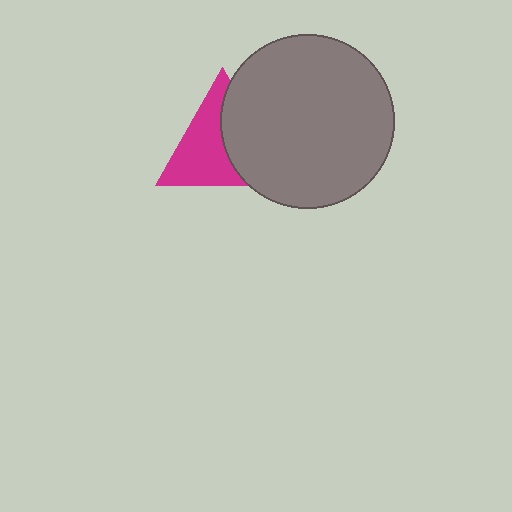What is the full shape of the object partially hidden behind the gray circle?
The partially hidden object is a magenta triangle.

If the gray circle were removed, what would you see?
You would see the complete magenta triangle.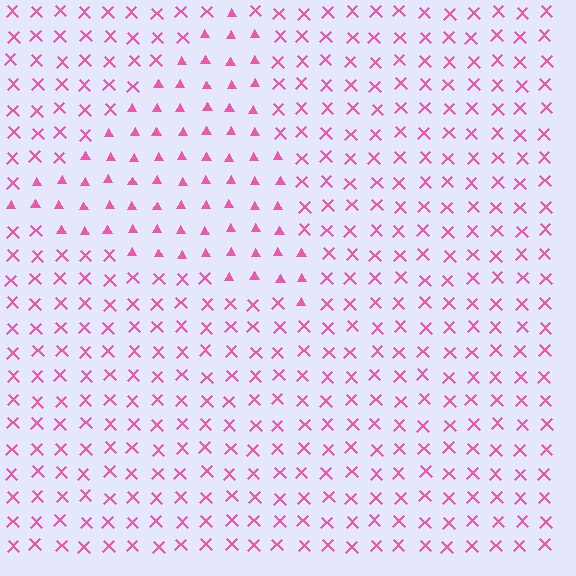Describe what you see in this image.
The image is filled with small pink elements arranged in a uniform grid. A triangle-shaped region contains triangles, while the surrounding area contains X marks. The boundary is defined purely by the change in element shape.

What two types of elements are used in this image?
The image uses triangles inside the triangle region and X marks outside it.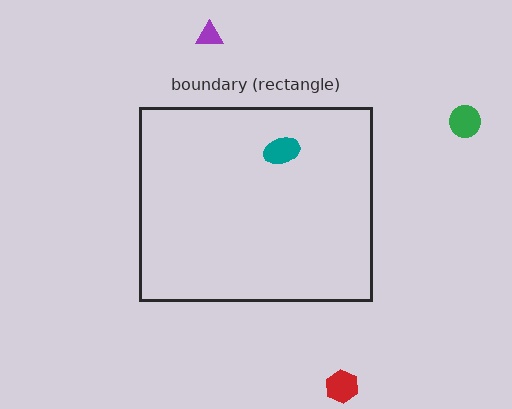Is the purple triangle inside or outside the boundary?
Outside.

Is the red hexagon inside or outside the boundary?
Outside.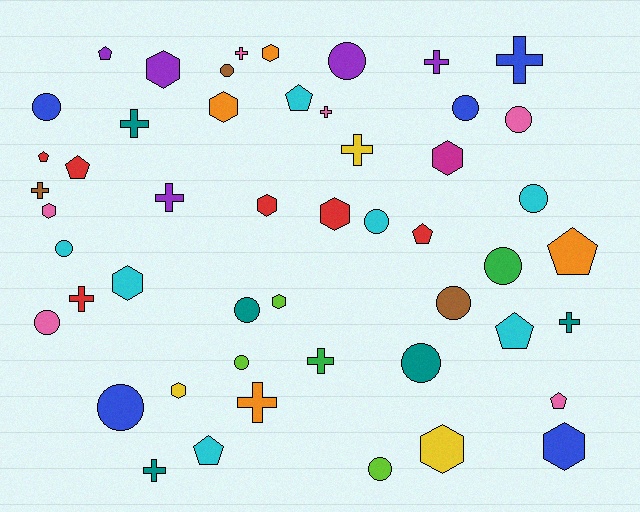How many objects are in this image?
There are 50 objects.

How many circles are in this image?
There are 16 circles.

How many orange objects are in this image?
There are 4 orange objects.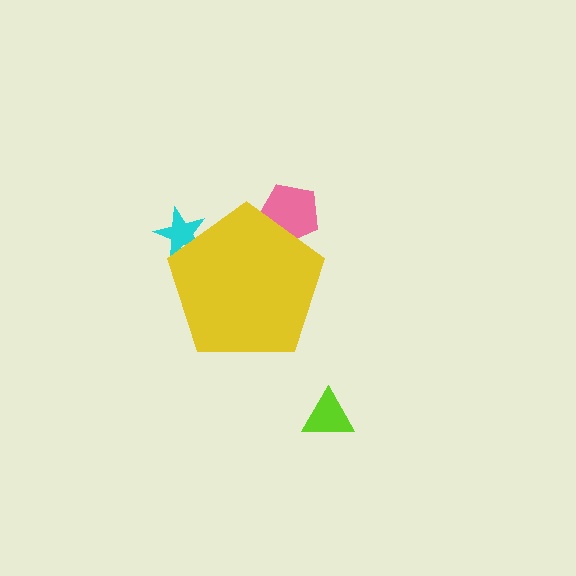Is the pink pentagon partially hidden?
Yes, the pink pentagon is partially hidden behind the yellow pentagon.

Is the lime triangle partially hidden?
No, the lime triangle is fully visible.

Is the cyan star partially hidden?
Yes, the cyan star is partially hidden behind the yellow pentagon.